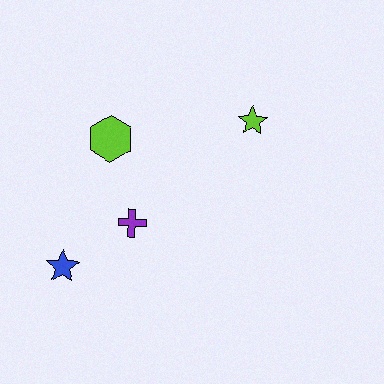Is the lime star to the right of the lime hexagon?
Yes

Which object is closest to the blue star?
The purple cross is closest to the blue star.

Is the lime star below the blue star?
No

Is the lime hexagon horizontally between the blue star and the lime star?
Yes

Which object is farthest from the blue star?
The lime star is farthest from the blue star.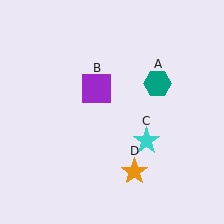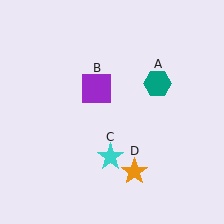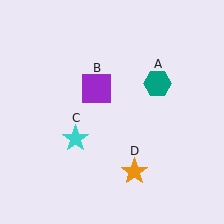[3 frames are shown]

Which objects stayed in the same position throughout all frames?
Teal hexagon (object A) and purple square (object B) and orange star (object D) remained stationary.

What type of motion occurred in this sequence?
The cyan star (object C) rotated clockwise around the center of the scene.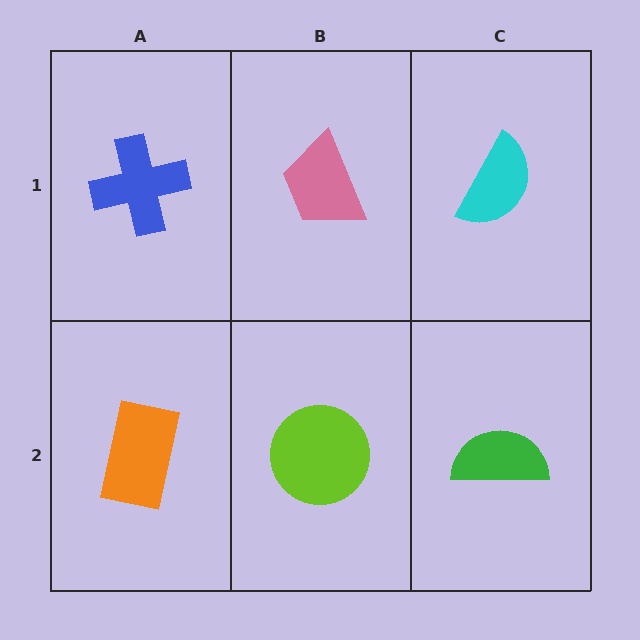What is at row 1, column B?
A pink trapezoid.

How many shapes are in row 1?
3 shapes.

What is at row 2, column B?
A lime circle.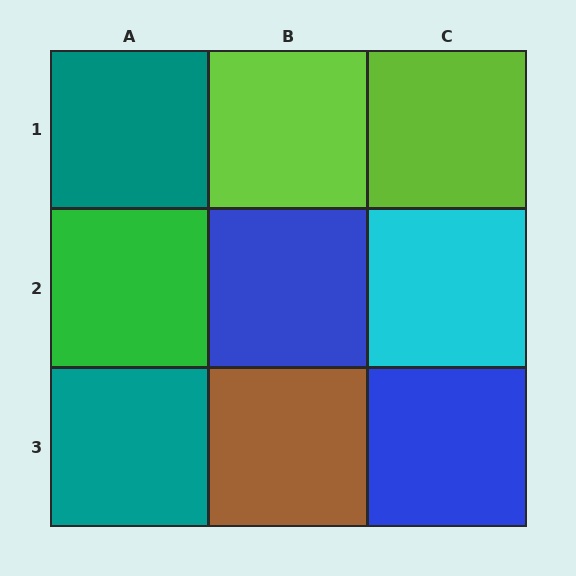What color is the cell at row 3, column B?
Brown.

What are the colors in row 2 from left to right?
Green, blue, cyan.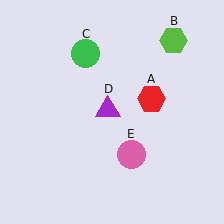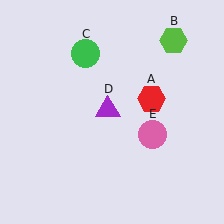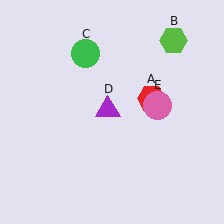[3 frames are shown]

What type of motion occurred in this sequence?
The pink circle (object E) rotated counterclockwise around the center of the scene.